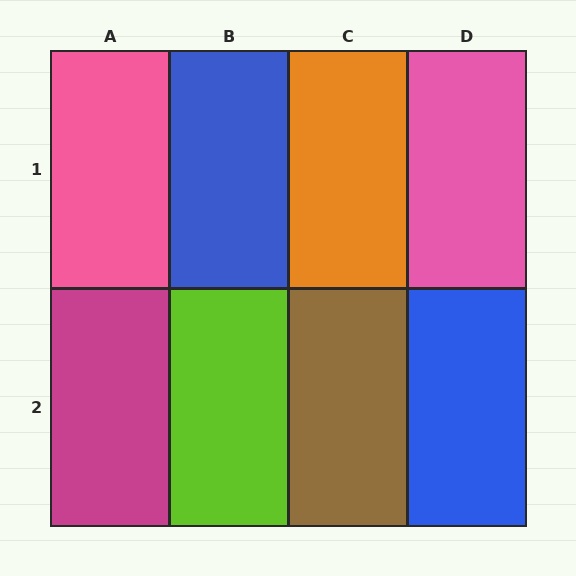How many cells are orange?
1 cell is orange.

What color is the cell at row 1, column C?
Orange.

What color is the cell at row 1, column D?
Pink.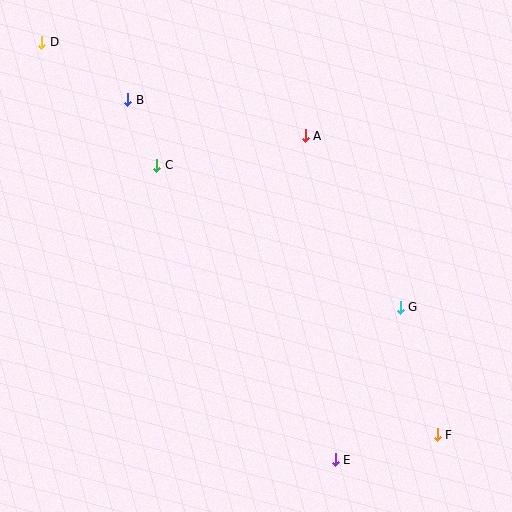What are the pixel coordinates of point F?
Point F is at (437, 435).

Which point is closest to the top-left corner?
Point D is closest to the top-left corner.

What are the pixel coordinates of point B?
Point B is at (128, 100).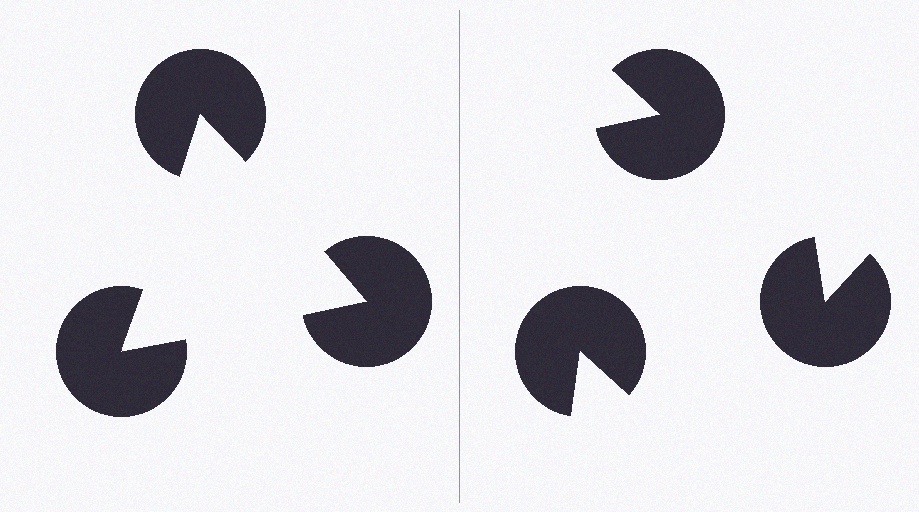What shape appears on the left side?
An illusory triangle.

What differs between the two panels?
The pac-man discs are positioned identically on both sides; only the wedge orientations differ. On the left they align to a triangle; on the right they are misaligned.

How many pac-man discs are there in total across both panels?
6 — 3 on each side.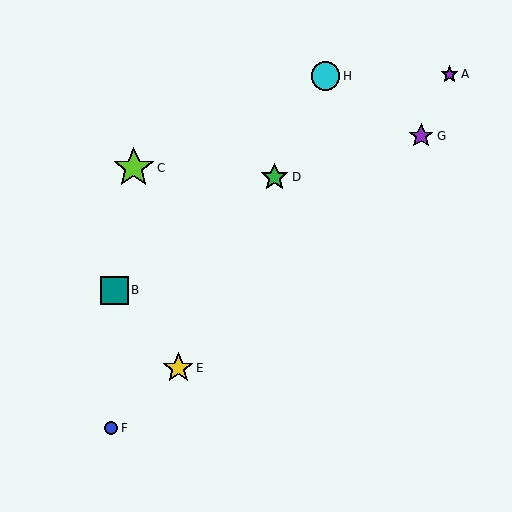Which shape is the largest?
The lime star (labeled C) is the largest.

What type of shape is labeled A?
Shape A is a purple star.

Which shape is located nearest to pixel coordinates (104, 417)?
The blue circle (labeled F) at (111, 428) is nearest to that location.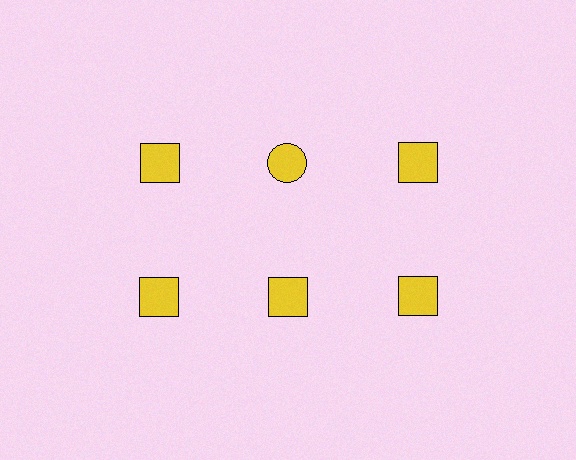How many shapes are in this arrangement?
There are 6 shapes arranged in a grid pattern.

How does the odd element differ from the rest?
It has a different shape: circle instead of square.